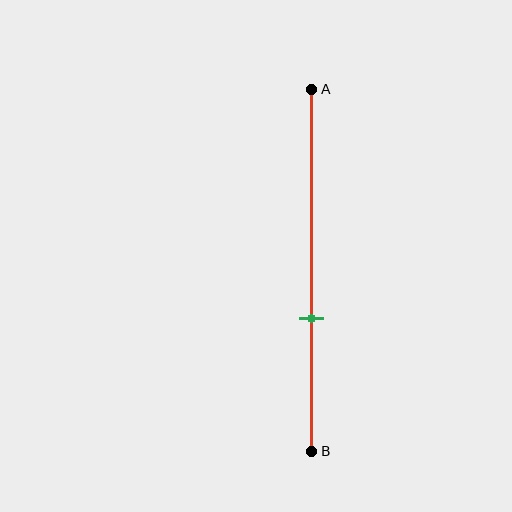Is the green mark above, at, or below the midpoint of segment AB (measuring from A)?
The green mark is below the midpoint of segment AB.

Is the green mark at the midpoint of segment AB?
No, the mark is at about 65% from A, not at the 50% midpoint.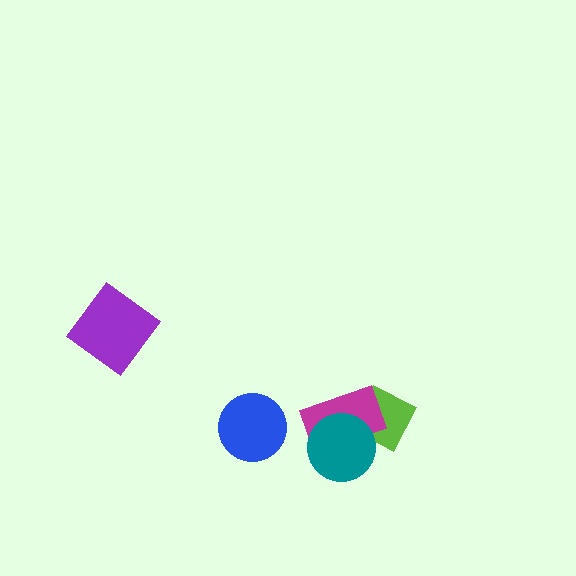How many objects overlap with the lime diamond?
2 objects overlap with the lime diamond.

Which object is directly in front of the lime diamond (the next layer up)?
The magenta rectangle is directly in front of the lime diamond.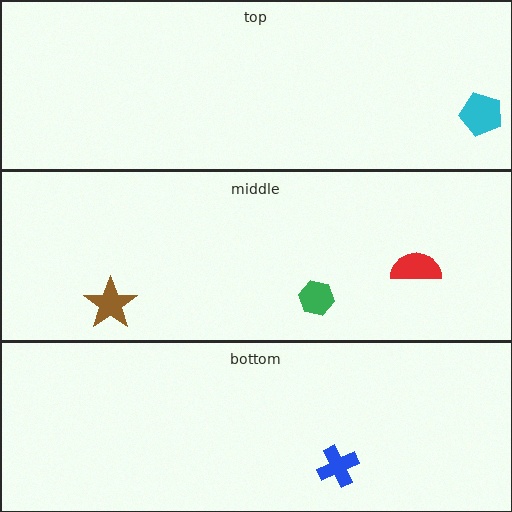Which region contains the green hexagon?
The middle region.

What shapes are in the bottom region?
The blue cross.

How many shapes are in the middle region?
3.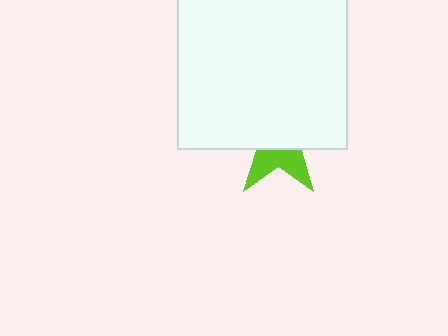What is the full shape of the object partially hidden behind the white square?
The partially hidden object is a lime star.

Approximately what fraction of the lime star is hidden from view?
Roughly 63% of the lime star is hidden behind the white square.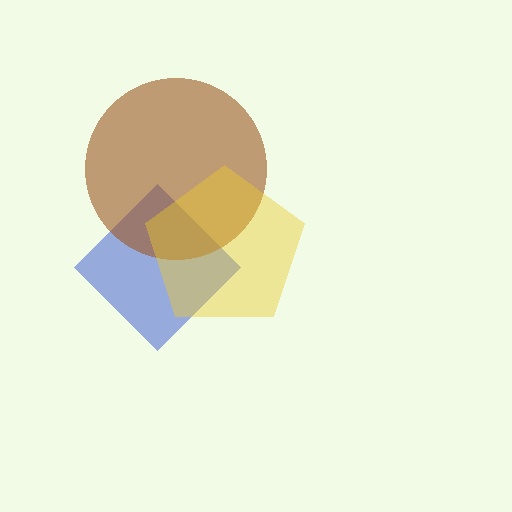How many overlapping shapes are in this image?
There are 3 overlapping shapes in the image.